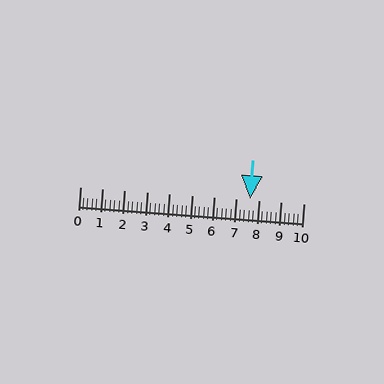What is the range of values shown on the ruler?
The ruler shows values from 0 to 10.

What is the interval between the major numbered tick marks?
The major tick marks are spaced 1 units apart.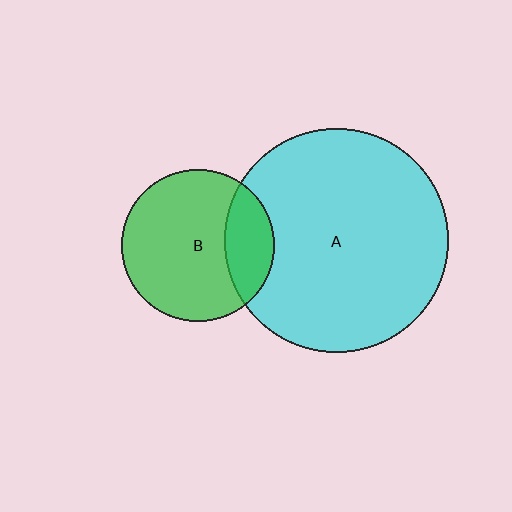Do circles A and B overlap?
Yes.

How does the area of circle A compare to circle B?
Approximately 2.2 times.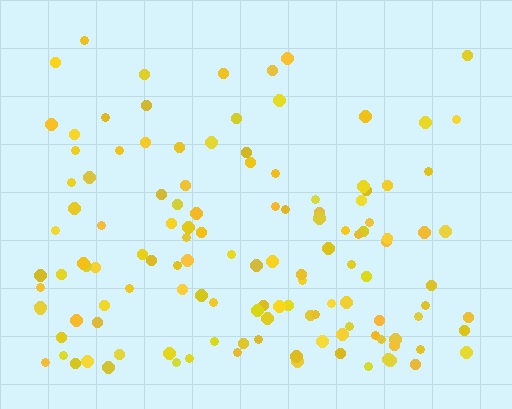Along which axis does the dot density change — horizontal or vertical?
Vertical.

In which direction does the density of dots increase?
From top to bottom, with the bottom side densest.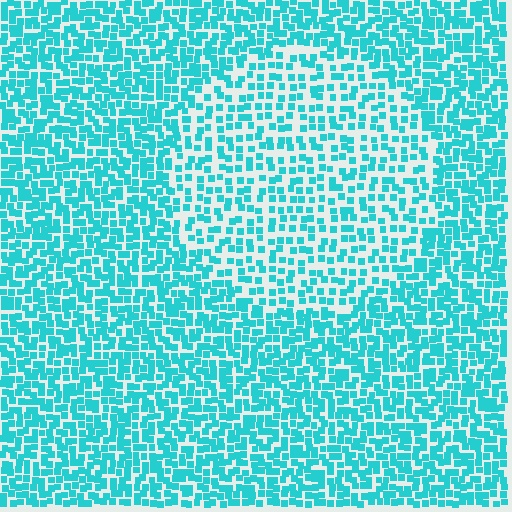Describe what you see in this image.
The image contains small cyan elements arranged at two different densities. A circle-shaped region is visible where the elements are less densely packed than the surrounding area.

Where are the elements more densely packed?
The elements are more densely packed outside the circle boundary.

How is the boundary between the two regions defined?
The boundary is defined by a change in element density (approximately 1.7x ratio). All elements are the same color, size, and shape.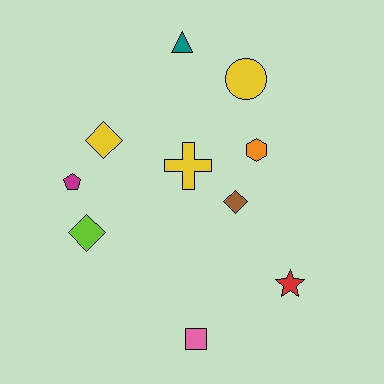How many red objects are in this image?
There is 1 red object.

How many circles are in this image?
There is 1 circle.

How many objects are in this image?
There are 10 objects.